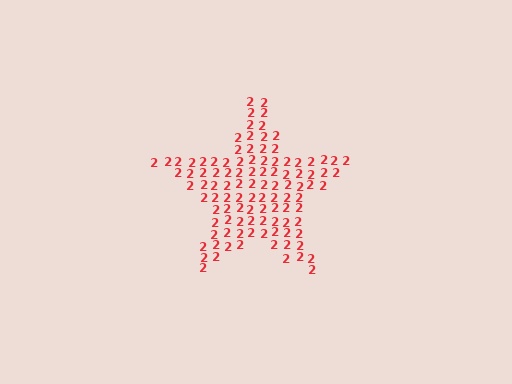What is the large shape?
The large shape is a star.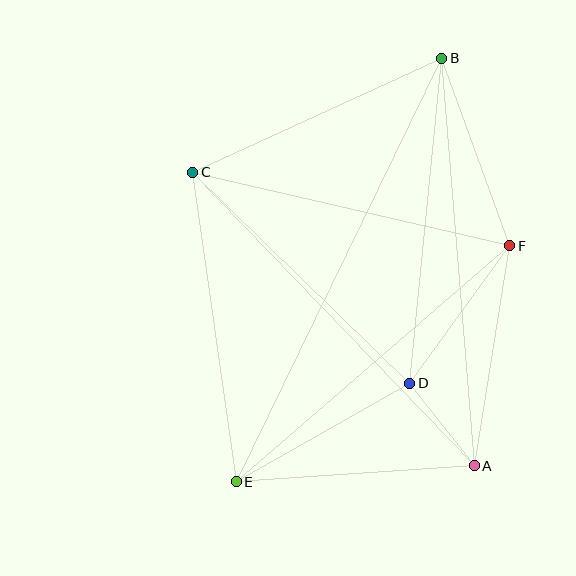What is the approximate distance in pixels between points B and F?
The distance between B and F is approximately 200 pixels.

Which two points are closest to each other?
Points A and D are closest to each other.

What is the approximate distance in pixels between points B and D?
The distance between B and D is approximately 327 pixels.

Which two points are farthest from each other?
Points B and E are farthest from each other.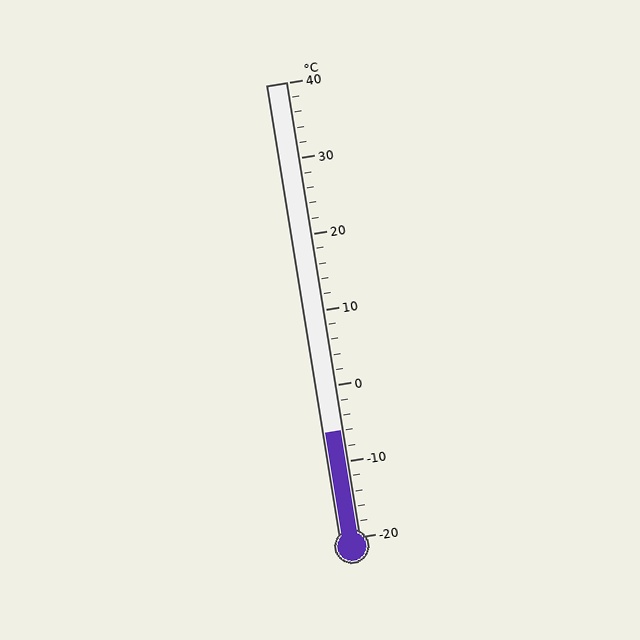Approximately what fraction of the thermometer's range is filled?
The thermometer is filled to approximately 25% of its range.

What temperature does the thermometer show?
The thermometer shows approximately -6°C.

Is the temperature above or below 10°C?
The temperature is below 10°C.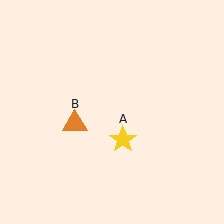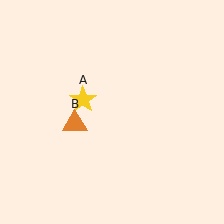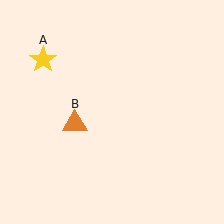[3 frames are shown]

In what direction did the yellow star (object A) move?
The yellow star (object A) moved up and to the left.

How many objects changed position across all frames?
1 object changed position: yellow star (object A).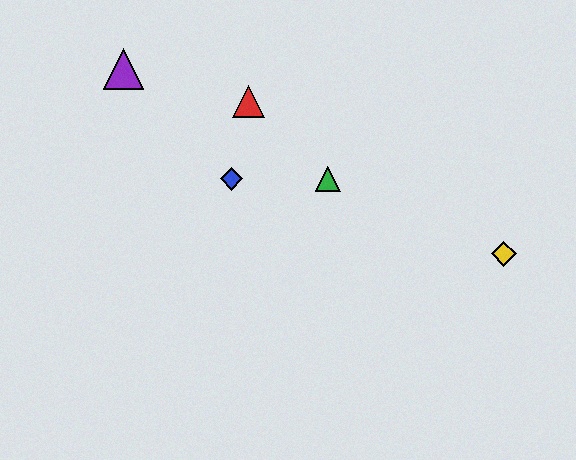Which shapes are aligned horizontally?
The blue diamond, the green triangle are aligned horizontally.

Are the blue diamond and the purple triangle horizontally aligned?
No, the blue diamond is at y≈179 and the purple triangle is at y≈69.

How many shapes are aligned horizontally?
2 shapes (the blue diamond, the green triangle) are aligned horizontally.